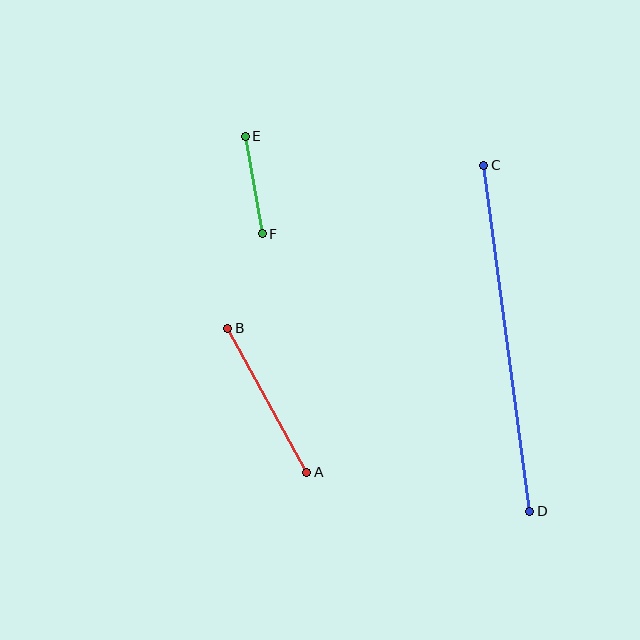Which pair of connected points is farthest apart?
Points C and D are farthest apart.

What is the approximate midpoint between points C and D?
The midpoint is at approximately (507, 338) pixels.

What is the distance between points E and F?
The distance is approximately 99 pixels.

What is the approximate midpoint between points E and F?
The midpoint is at approximately (254, 185) pixels.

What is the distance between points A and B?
The distance is approximately 164 pixels.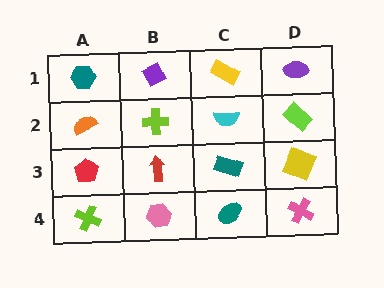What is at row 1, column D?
A purple ellipse.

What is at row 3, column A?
A red pentagon.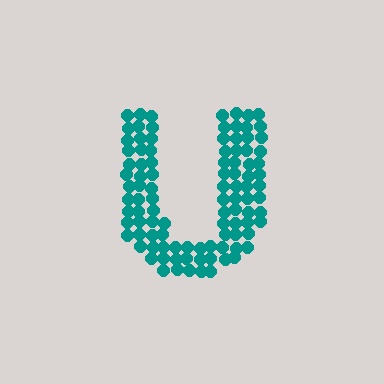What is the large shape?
The large shape is the letter U.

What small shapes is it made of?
It is made of small circles.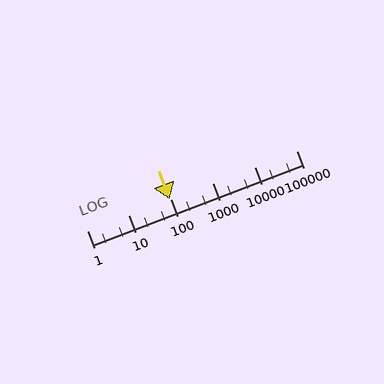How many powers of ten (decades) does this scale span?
The scale spans 5 decades, from 1 to 100000.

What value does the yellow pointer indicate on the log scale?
The pointer indicates approximately 96.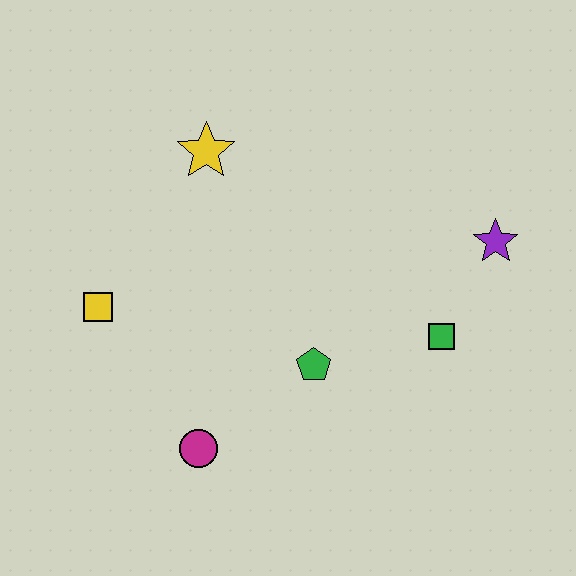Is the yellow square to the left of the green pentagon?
Yes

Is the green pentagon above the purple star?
No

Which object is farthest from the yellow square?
The purple star is farthest from the yellow square.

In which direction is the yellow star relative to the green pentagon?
The yellow star is above the green pentagon.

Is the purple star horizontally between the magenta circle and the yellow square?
No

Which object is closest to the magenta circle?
The green pentagon is closest to the magenta circle.